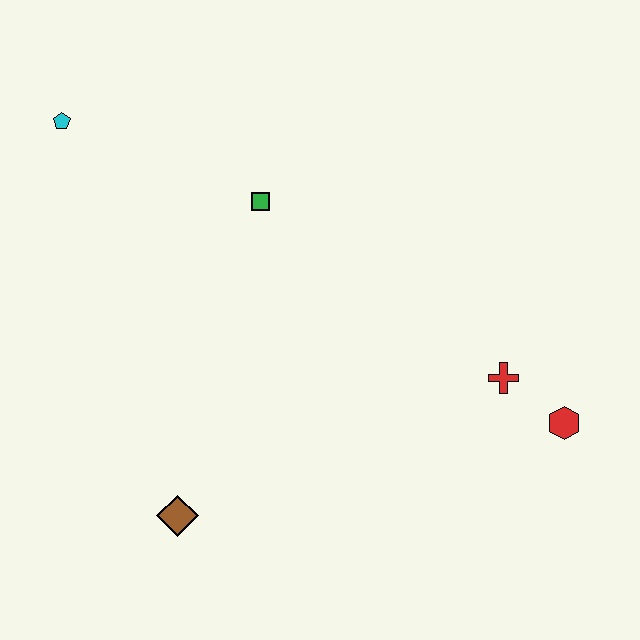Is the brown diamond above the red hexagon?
No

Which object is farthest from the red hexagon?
The cyan pentagon is farthest from the red hexagon.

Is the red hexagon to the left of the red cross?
No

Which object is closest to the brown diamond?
The green square is closest to the brown diamond.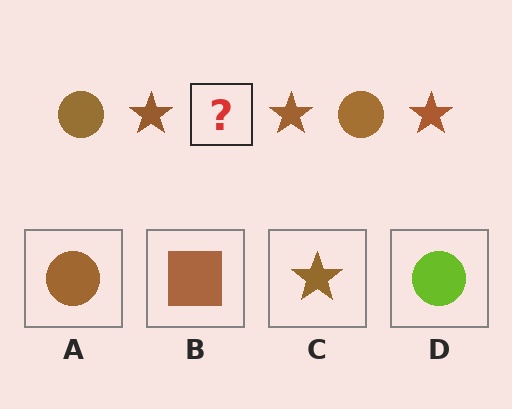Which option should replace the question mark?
Option A.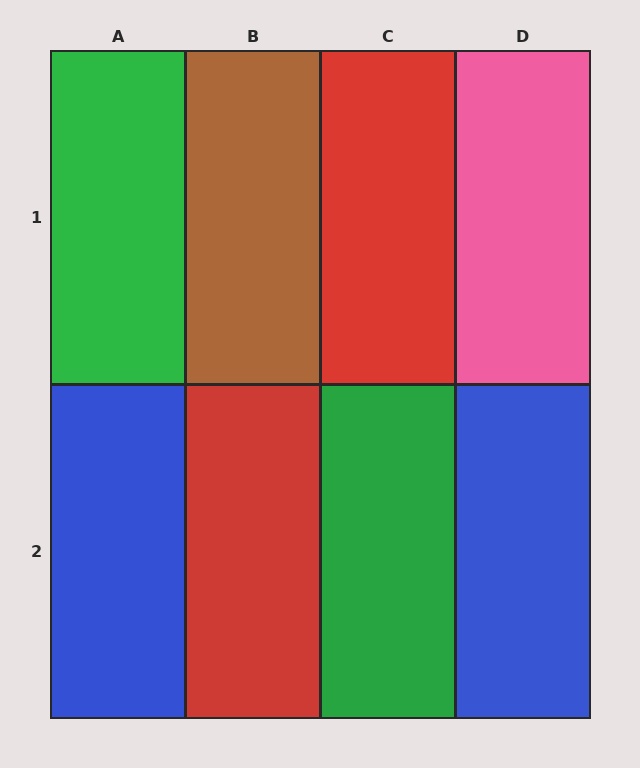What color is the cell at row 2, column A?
Blue.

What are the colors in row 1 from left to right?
Green, brown, red, pink.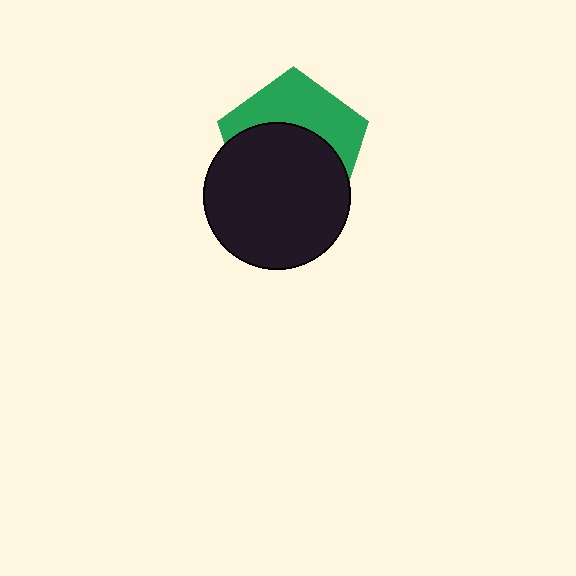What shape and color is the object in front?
The object in front is a black circle.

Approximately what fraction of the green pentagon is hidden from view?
Roughly 58% of the green pentagon is hidden behind the black circle.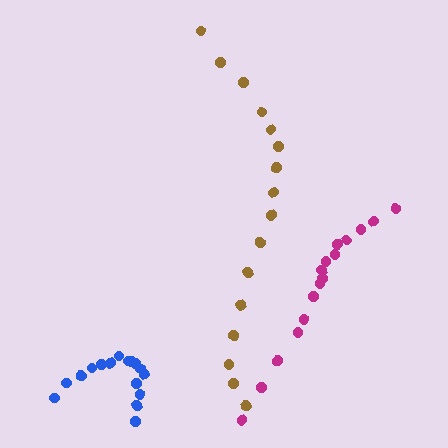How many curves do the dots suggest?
There are 3 distinct paths.